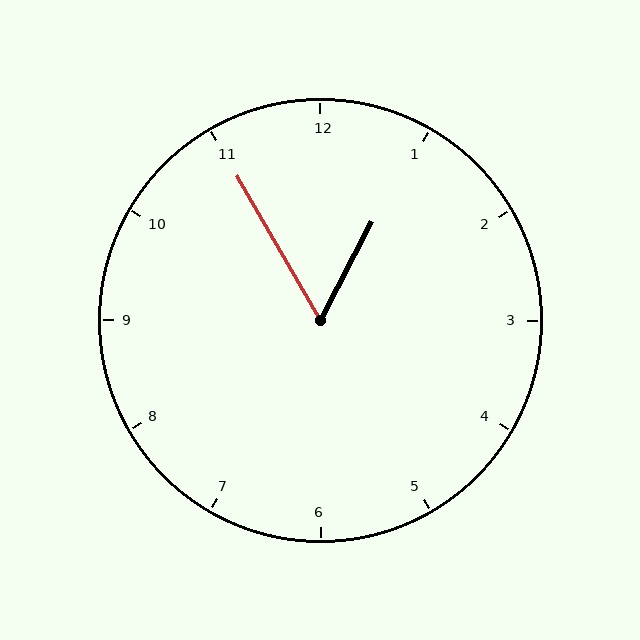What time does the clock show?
12:55.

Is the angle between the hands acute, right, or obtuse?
It is acute.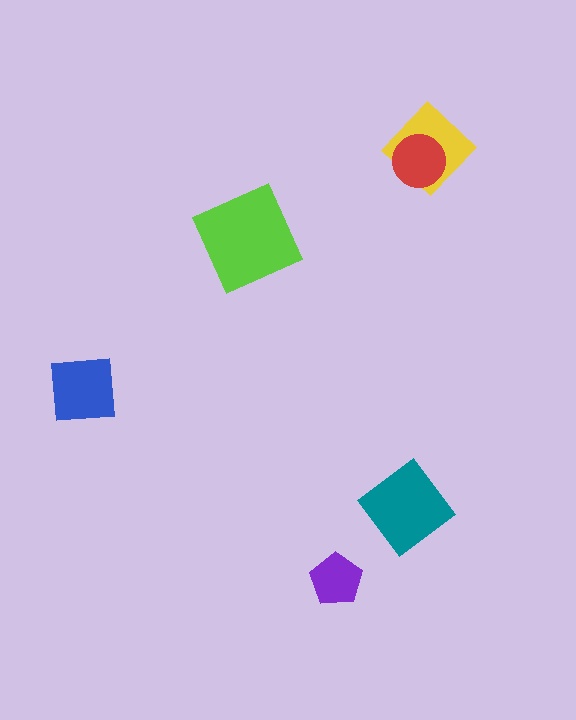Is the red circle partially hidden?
No, no other shape covers it.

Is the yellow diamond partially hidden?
Yes, it is partially covered by another shape.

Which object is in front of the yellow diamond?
The red circle is in front of the yellow diamond.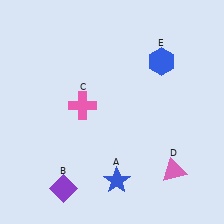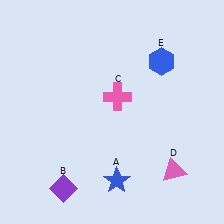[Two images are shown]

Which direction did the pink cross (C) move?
The pink cross (C) moved right.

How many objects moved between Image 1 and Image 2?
1 object moved between the two images.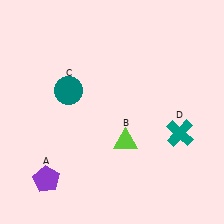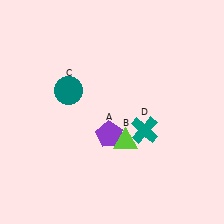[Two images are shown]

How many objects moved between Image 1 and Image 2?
2 objects moved between the two images.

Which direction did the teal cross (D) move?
The teal cross (D) moved left.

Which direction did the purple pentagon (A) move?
The purple pentagon (A) moved right.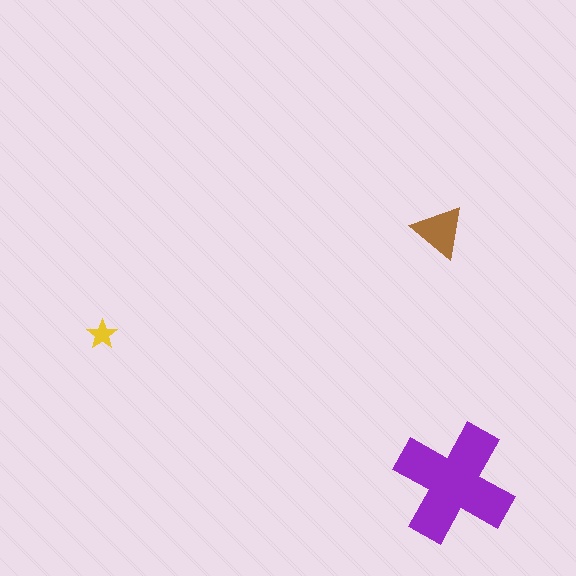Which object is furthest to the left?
The yellow star is leftmost.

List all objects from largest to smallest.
The purple cross, the brown triangle, the yellow star.